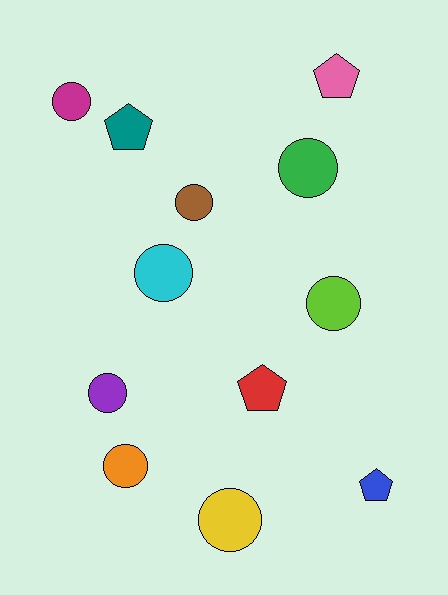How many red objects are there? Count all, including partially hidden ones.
There is 1 red object.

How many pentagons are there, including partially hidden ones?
There are 4 pentagons.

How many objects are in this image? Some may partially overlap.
There are 12 objects.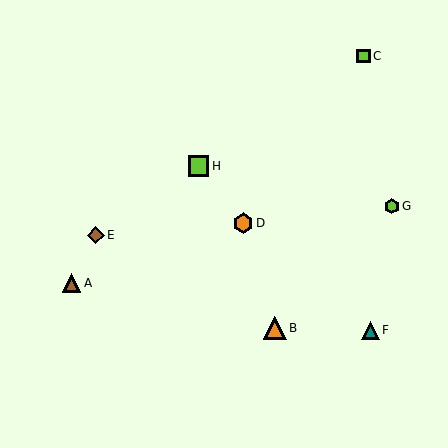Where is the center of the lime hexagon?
The center of the lime hexagon is at (392, 206).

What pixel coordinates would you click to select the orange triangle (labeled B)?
Click at (275, 328) to select the orange triangle B.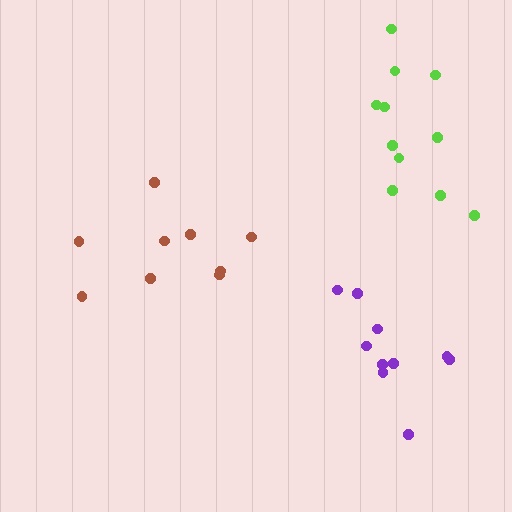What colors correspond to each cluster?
The clusters are colored: brown, purple, lime.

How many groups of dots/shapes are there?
There are 3 groups.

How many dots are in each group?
Group 1: 9 dots, Group 2: 10 dots, Group 3: 11 dots (30 total).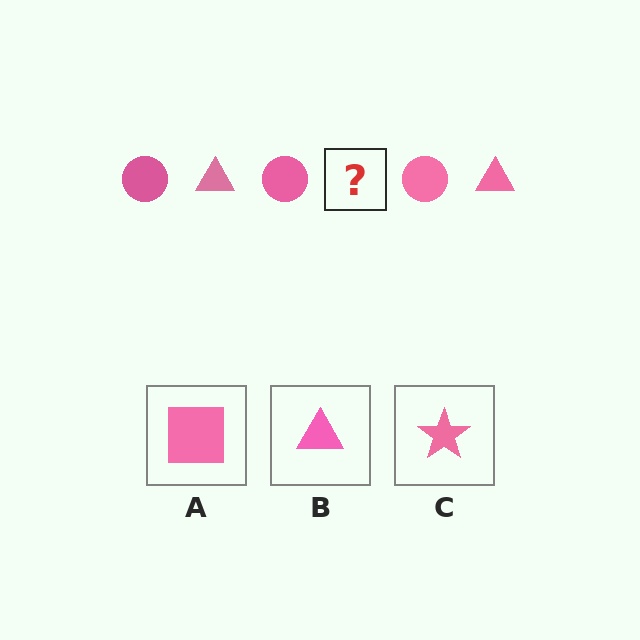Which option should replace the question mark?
Option B.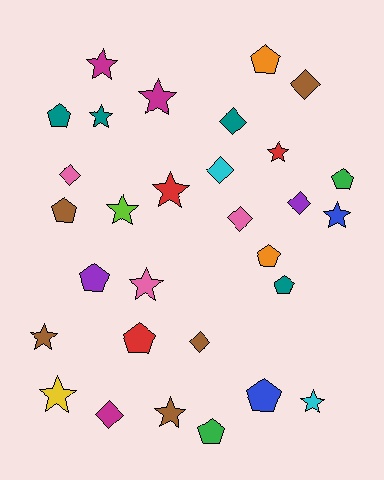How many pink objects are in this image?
There are 3 pink objects.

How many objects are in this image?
There are 30 objects.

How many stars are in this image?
There are 12 stars.